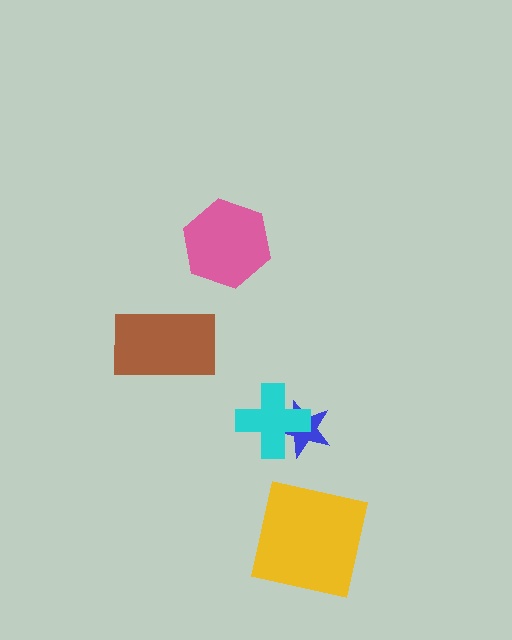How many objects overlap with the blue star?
1 object overlaps with the blue star.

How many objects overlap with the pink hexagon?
0 objects overlap with the pink hexagon.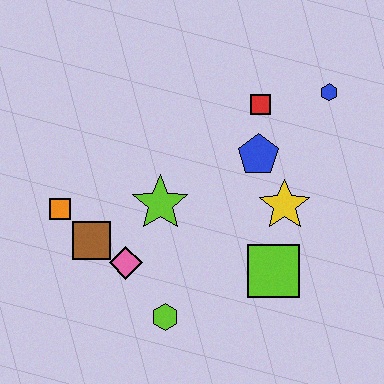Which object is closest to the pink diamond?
The brown square is closest to the pink diamond.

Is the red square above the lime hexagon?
Yes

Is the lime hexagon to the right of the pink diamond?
Yes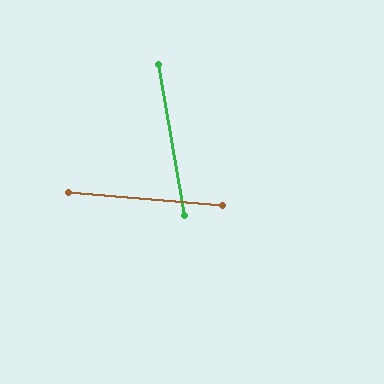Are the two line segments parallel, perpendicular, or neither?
Neither parallel nor perpendicular — they differ by about 75°.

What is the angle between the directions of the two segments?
Approximately 75 degrees.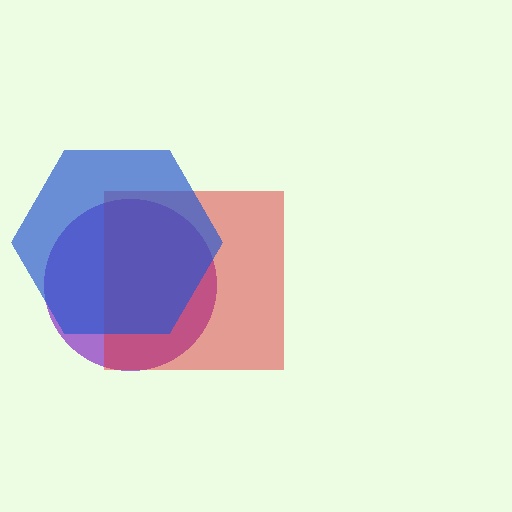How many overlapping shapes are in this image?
There are 3 overlapping shapes in the image.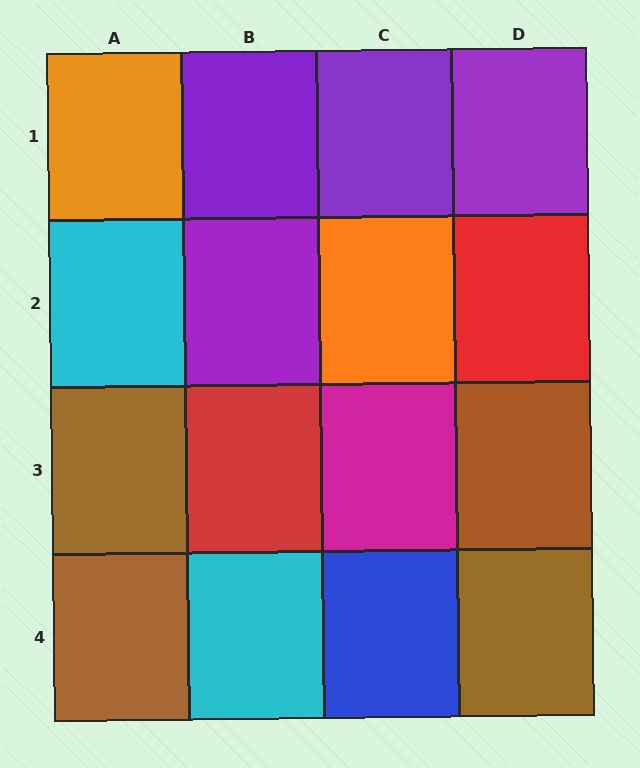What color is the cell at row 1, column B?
Purple.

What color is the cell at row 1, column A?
Orange.